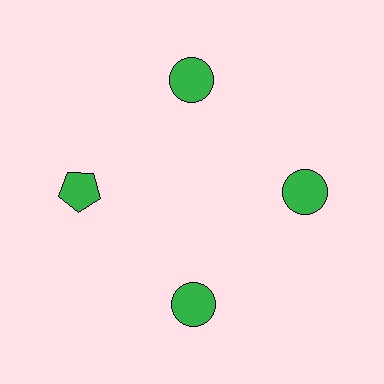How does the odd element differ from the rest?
It has a different shape: pentagon instead of circle.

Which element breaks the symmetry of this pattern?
The green pentagon at roughly the 9 o'clock position breaks the symmetry. All other shapes are green circles.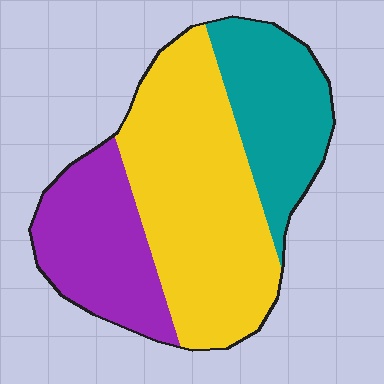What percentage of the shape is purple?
Purple covers roughly 25% of the shape.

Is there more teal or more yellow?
Yellow.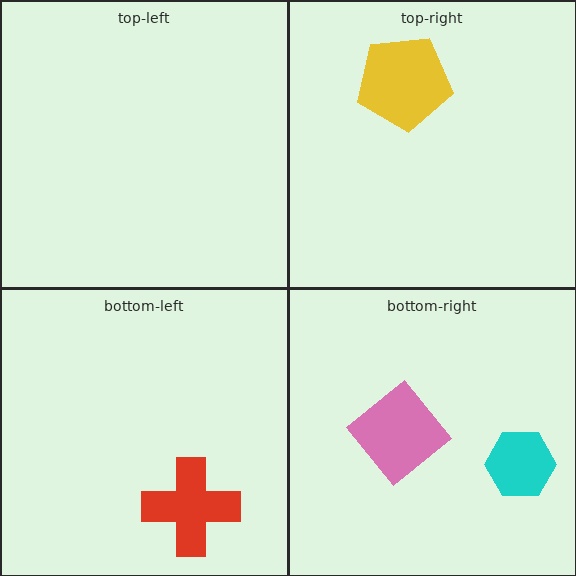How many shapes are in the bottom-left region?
1.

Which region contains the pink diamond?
The bottom-right region.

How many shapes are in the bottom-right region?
2.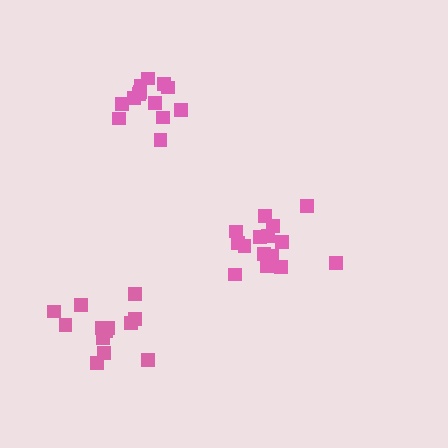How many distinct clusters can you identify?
There are 3 distinct clusters.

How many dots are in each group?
Group 1: 15 dots, Group 2: 13 dots, Group 3: 13 dots (41 total).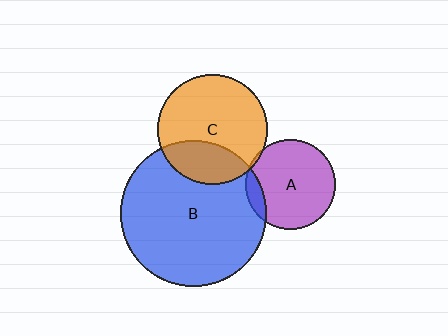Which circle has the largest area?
Circle B (blue).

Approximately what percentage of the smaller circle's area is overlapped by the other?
Approximately 5%.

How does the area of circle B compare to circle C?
Approximately 1.8 times.